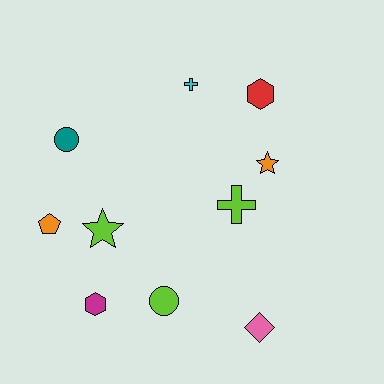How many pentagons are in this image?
There is 1 pentagon.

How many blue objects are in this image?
There are no blue objects.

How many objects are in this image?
There are 10 objects.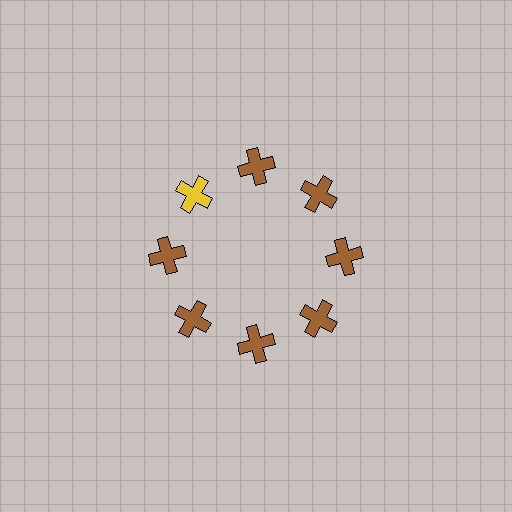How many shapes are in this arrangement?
There are 8 shapes arranged in a ring pattern.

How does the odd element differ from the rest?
It has a different color: yellow instead of brown.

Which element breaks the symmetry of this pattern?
The yellow cross at roughly the 10 o'clock position breaks the symmetry. All other shapes are brown crosses.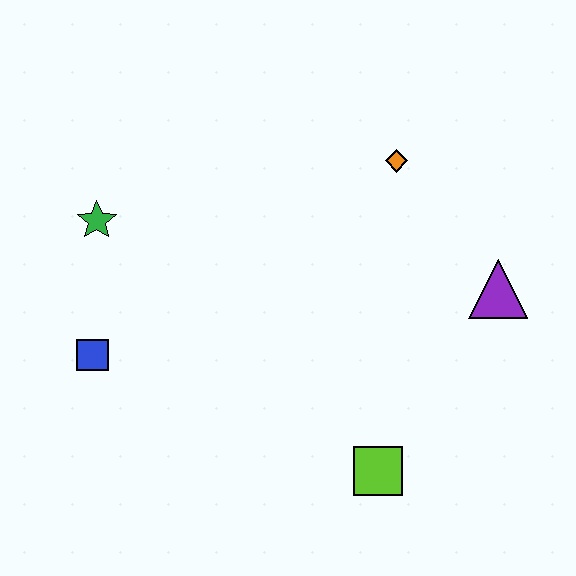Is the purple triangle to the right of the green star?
Yes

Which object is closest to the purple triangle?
The orange diamond is closest to the purple triangle.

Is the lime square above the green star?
No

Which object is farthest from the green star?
The purple triangle is farthest from the green star.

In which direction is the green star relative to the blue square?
The green star is above the blue square.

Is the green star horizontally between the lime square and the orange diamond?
No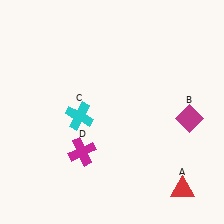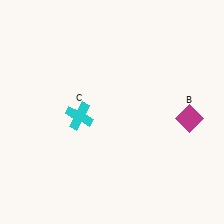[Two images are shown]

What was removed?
The red triangle (A), the magenta cross (D) were removed in Image 2.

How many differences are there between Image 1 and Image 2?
There are 2 differences between the two images.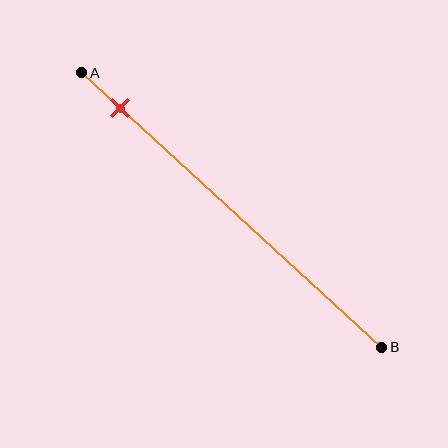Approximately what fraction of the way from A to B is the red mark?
The red mark is approximately 15% of the way from A to B.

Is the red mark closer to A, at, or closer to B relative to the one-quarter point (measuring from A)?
The red mark is closer to point A than the one-quarter point of segment AB.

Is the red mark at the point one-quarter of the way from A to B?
No, the mark is at about 15% from A, not at the 25% one-quarter point.